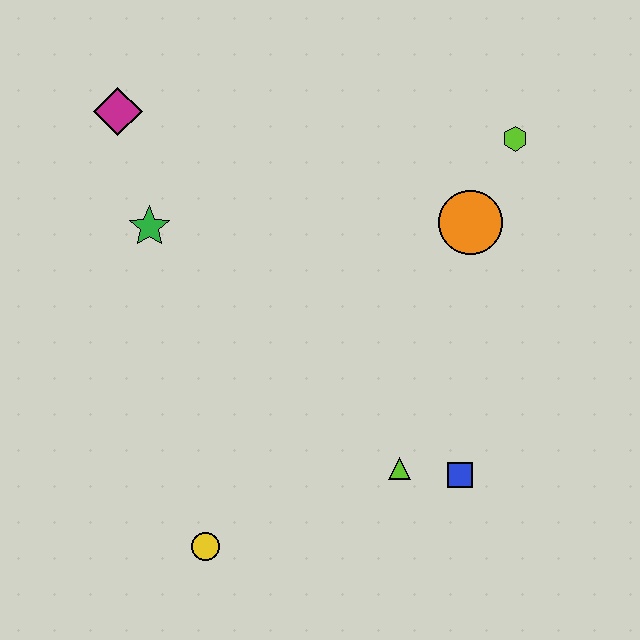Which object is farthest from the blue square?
The magenta diamond is farthest from the blue square.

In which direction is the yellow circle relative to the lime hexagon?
The yellow circle is below the lime hexagon.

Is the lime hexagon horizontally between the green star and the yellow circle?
No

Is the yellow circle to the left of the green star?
No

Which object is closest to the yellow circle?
The lime triangle is closest to the yellow circle.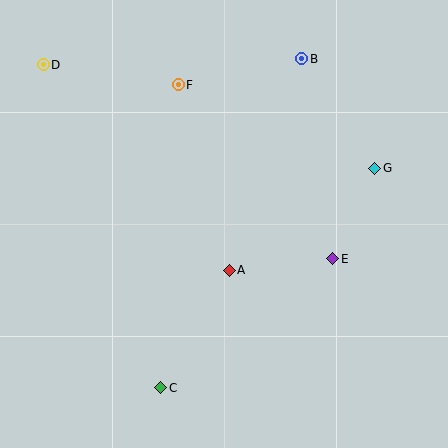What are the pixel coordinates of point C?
Point C is at (161, 388).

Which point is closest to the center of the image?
Point A at (229, 270) is closest to the center.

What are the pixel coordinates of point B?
Point B is at (302, 59).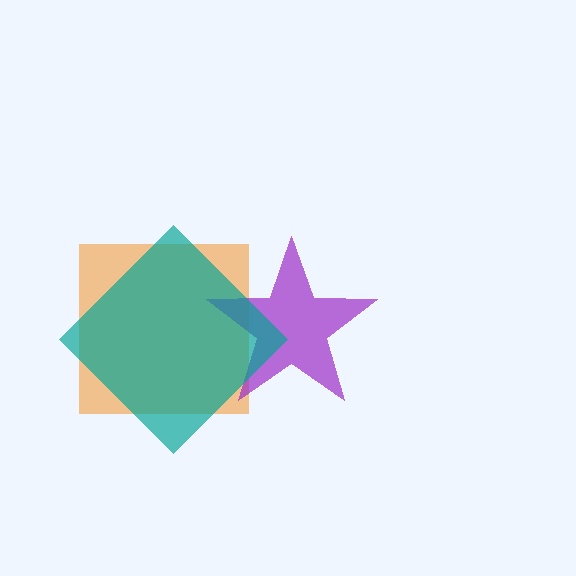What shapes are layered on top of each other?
The layered shapes are: an orange square, a purple star, a teal diamond.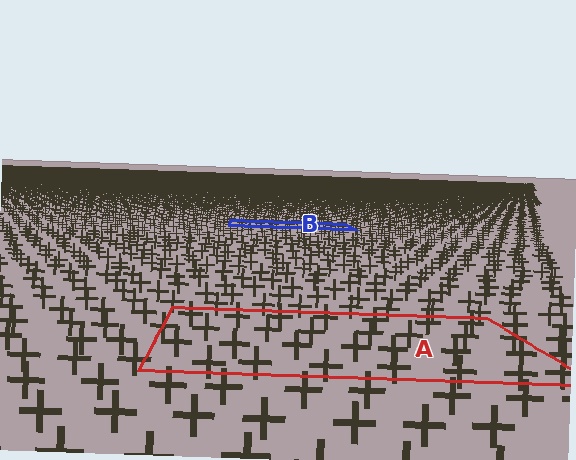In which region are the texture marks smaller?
The texture marks are smaller in region B, because it is farther away.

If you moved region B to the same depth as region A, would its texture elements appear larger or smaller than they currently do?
They would appear larger. At a closer depth, the same texture elements are projected at a bigger on-screen size.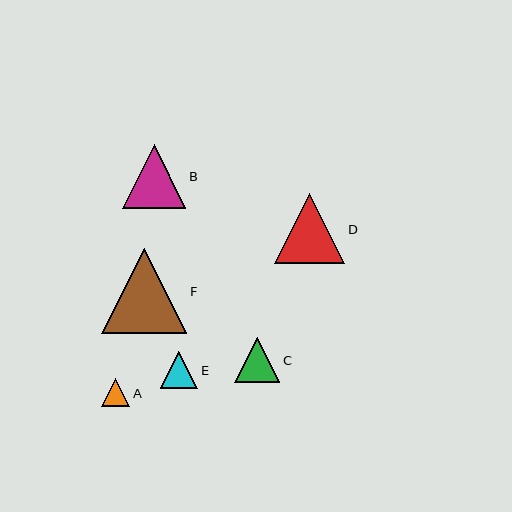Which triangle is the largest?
Triangle F is the largest with a size of approximately 85 pixels.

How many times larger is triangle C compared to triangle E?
Triangle C is approximately 1.2 times the size of triangle E.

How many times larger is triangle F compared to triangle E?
Triangle F is approximately 2.3 times the size of triangle E.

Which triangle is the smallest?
Triangle A is the smallest with a size of approximately 28 pixels.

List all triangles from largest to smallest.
From largest to smallest: F, D, B, C, E, A.